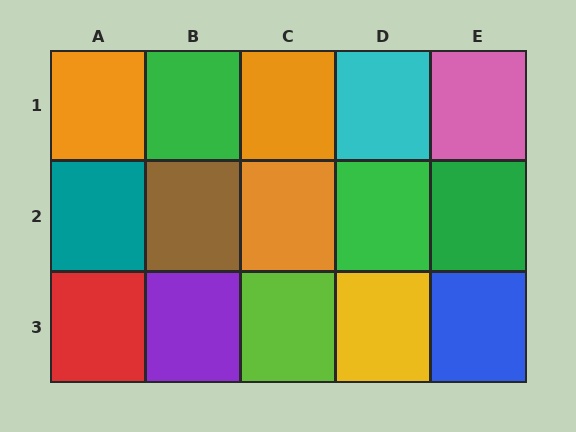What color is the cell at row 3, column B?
Purple.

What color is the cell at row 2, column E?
Green.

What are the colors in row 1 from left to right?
Orange, green, orange, cyan, pink.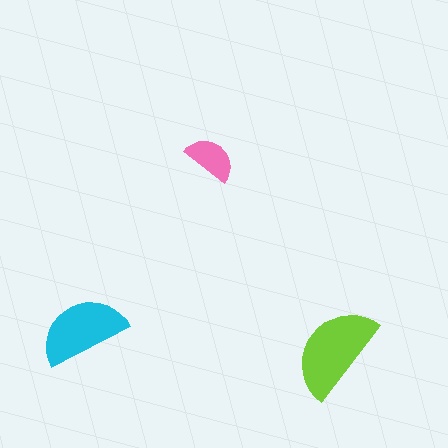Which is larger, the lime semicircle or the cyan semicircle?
The lime one.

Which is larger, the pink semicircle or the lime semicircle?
The lime one.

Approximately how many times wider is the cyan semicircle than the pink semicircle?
About 1.5 times wider.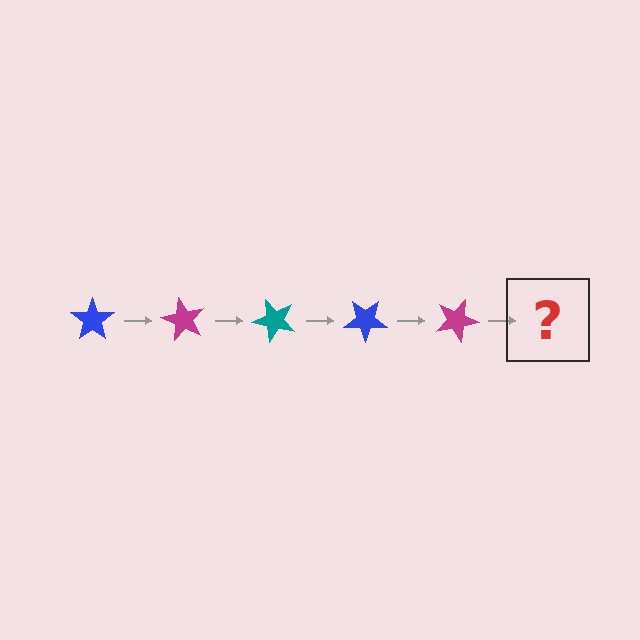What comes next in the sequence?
The next element should be a teal star, rotated 300 degrees from the start.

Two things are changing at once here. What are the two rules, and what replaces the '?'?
The two rules are that it rotates 60 degrees each step and the color cycles through blue, magenta, and teal. The '?' should be a teal star, rotated 300 degrees from the start.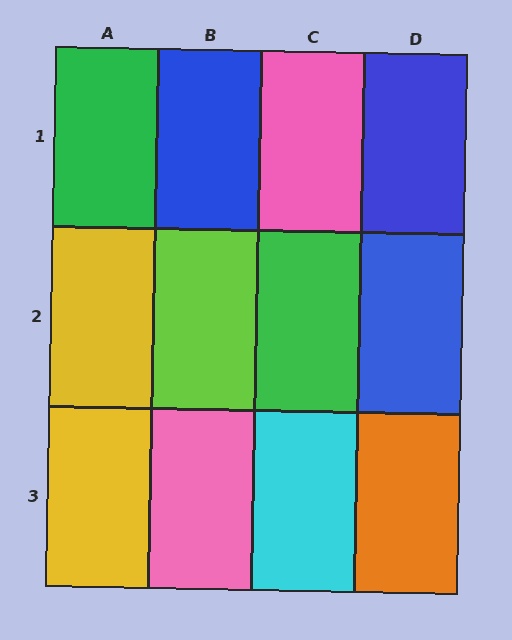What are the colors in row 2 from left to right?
Yellow, lime, green, blue.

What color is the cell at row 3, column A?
Yellow.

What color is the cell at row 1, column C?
Pink.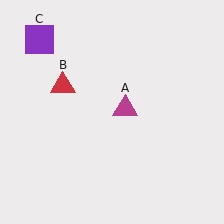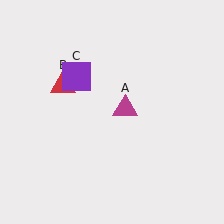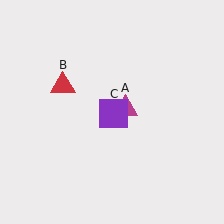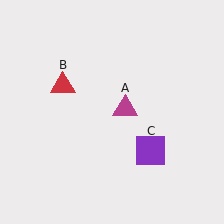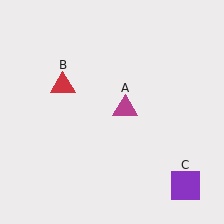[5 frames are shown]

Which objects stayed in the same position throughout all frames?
Magenta triangle (object A) and red triangle (object B) remained stationary.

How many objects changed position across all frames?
1 object changed position: purple square (object C).